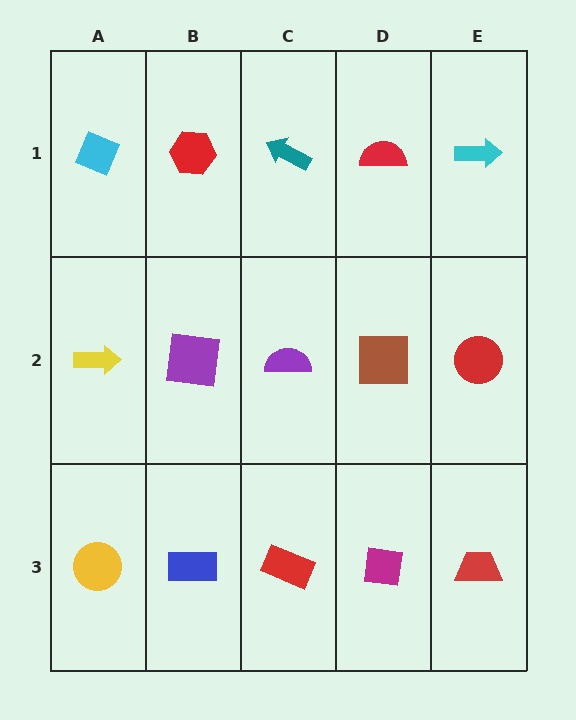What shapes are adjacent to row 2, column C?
A teal arrow (row 1, column C), a red rectangle (row 3, column C), a purple square (row 2, column B), a brown square (row 2, column D).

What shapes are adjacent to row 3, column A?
A yellow arrow (row 2, column A), a blue rectangle (row 3, column B).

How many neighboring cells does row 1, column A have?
2.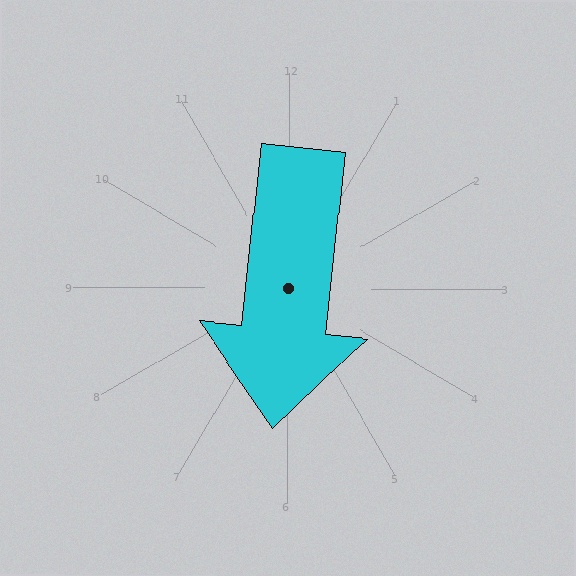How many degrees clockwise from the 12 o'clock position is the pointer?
Approximately 186 degrees.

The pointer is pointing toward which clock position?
Roughly 6 o'clock.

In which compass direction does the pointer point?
South.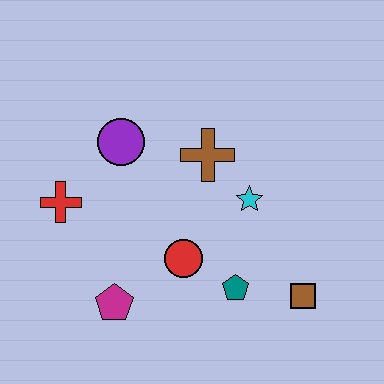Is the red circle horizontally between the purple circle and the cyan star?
Yes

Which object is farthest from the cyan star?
The red cross is farthest from the cyan star.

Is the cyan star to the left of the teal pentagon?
No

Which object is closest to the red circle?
The teal pentagon is closest to the red circle.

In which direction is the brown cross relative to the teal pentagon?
The brown cross is above the teal pentagon.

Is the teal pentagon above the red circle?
No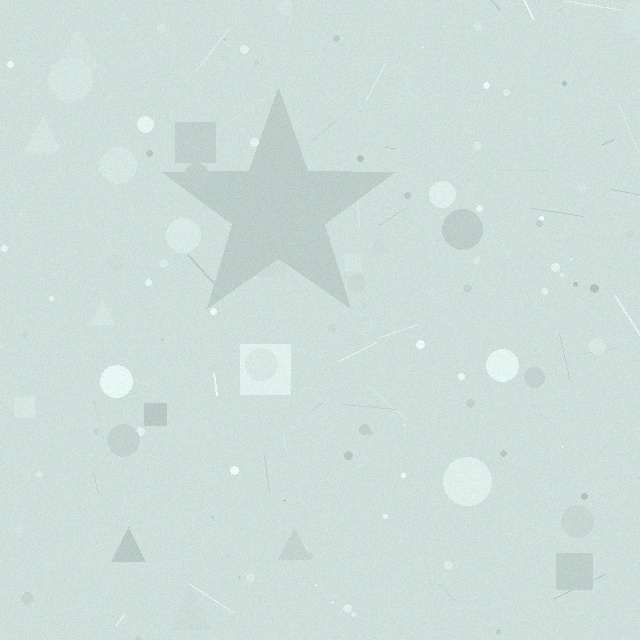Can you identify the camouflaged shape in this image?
The camouflaged shape is a star.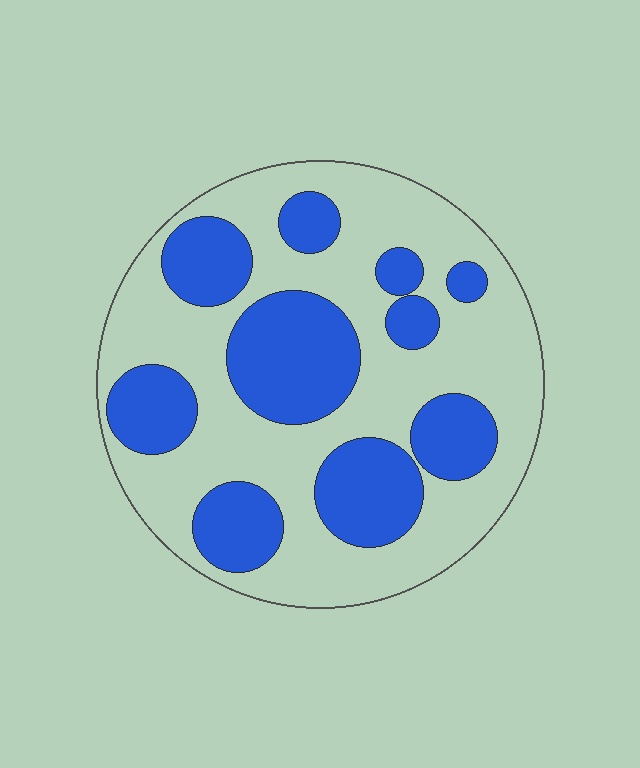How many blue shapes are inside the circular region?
10.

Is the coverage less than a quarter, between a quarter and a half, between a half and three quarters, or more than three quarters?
Between a quarter and a half.